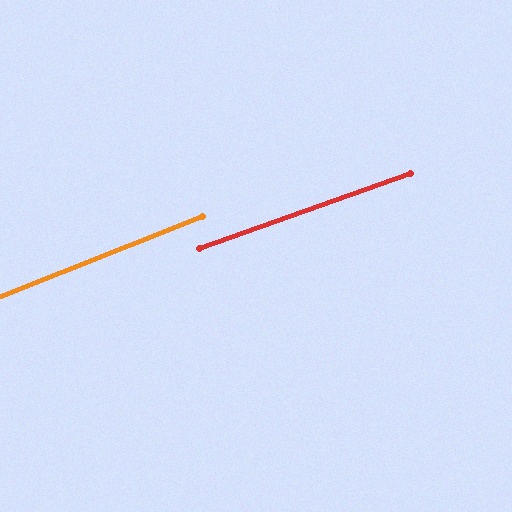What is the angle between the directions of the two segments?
Approximately 2 degrees.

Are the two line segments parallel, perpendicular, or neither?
Parallel — their directions differ by only 1.7°.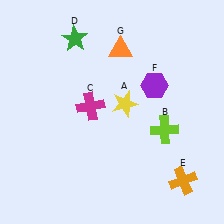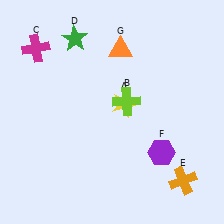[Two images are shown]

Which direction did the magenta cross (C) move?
The magenta cross (C) moved up.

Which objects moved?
The objects that moved are: the lime cross (B), the magenta cross (C), the purple hexagon (F).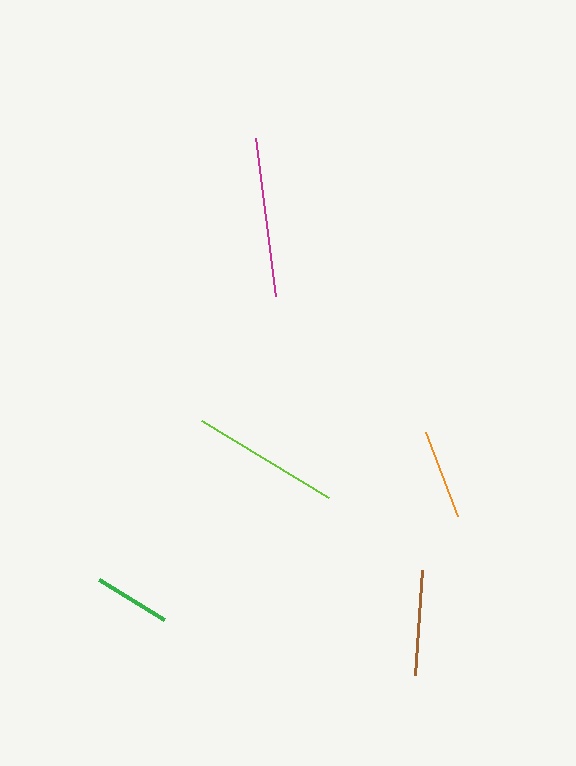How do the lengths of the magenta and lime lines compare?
The magenta and lime lines are approximately the same length.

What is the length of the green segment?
The green segment is approximately 76 pixels long.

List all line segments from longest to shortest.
From longest to shortest: magenta, lime, brown, orange, green.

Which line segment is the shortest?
The green line is the shortest at approximately 76 pixels.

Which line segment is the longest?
The magenta line is the longest at approximately 160 pixels.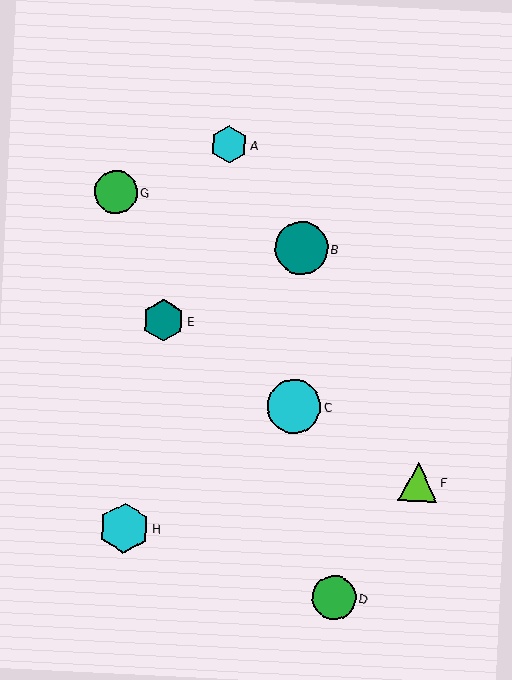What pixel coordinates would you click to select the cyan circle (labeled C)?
Click at (294, 406) to select the cyan circle C.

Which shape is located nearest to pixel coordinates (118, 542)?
The cyan hexagon (labeled H) at (124, 528) is nearest to that location.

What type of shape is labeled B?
Shape B is a teal circle.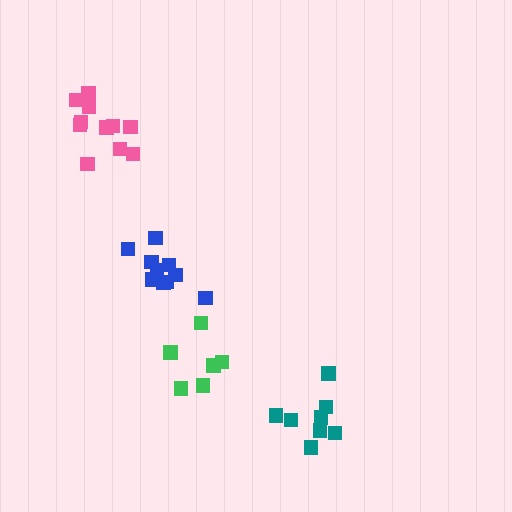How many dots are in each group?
Group 1: 10 dots, Group 2: 8 dots, Group 3: 11 dots, Group 4: 6 dots (35 total).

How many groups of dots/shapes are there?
There are 4 groups.